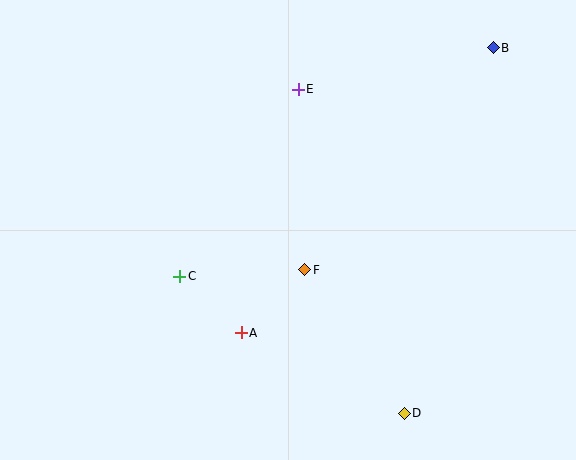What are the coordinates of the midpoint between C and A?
The midpoint between C and A is at (210, 304).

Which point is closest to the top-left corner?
Point E is closest to the top-left corner.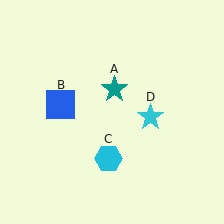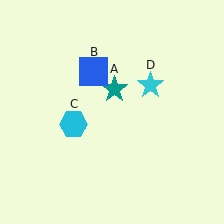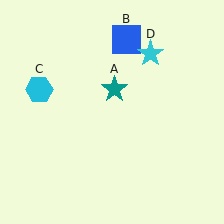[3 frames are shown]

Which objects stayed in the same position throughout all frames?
Teal star (object A) remained stationary.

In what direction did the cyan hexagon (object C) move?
The cyan hexagon (object C) moved up and to the left.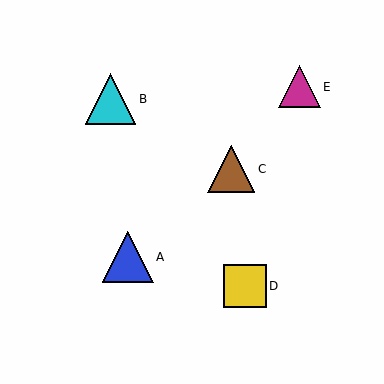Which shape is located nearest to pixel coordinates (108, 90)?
The cyan triangle (labeled B) at (111, 99) is nearest to that location.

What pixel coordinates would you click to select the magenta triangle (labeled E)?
Click at (299, 87) to select the magenta triangle E.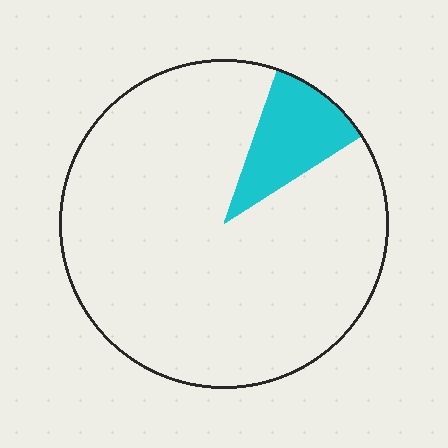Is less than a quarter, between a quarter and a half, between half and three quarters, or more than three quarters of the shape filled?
Less than a quarter.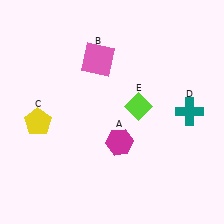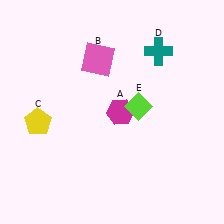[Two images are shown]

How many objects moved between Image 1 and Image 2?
2 objects moved between the two images.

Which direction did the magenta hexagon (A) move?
The magenta hexagon (A) moved up.